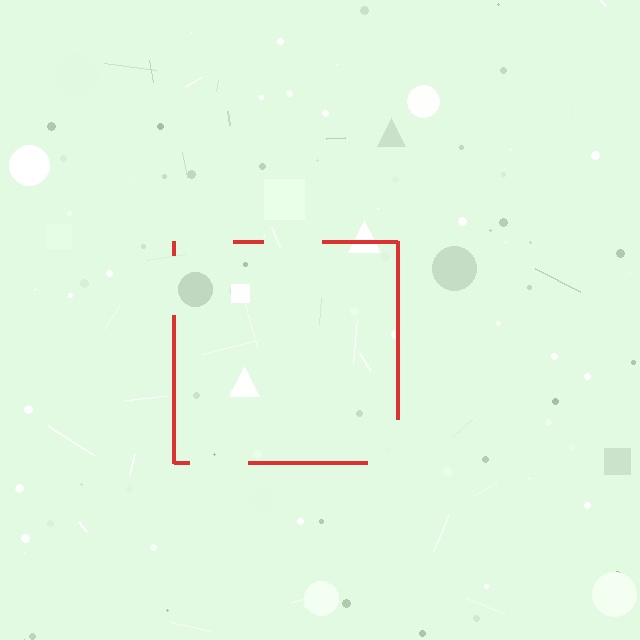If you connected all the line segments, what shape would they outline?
They would outline a square.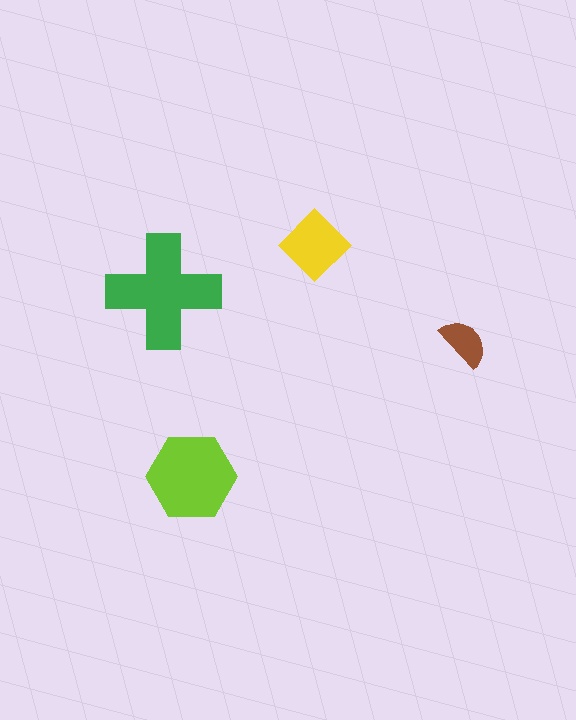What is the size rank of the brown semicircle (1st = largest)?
4th.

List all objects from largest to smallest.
The green cross, the lime hexagon, the yellow diamond, the brown semicircle.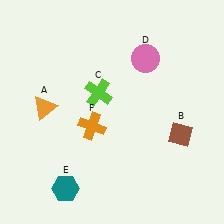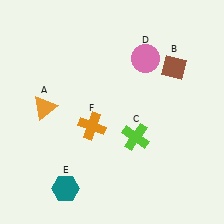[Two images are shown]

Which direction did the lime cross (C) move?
The lime cross (C) moved down.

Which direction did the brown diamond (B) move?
The brown diamond (B) moved up.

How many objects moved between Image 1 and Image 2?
2 objects moved between the two images.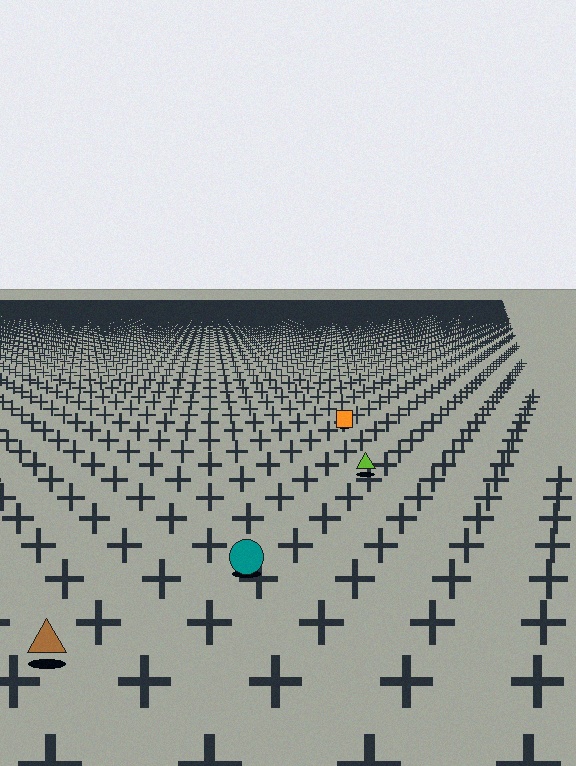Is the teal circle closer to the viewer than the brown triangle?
No. The brown triangle is closer — you can tell from the texture gradient: the ground texture is coarser near it.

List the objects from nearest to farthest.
From nearest to farthest: the brown triangle, the teal circle, the lime triangle, the orange square.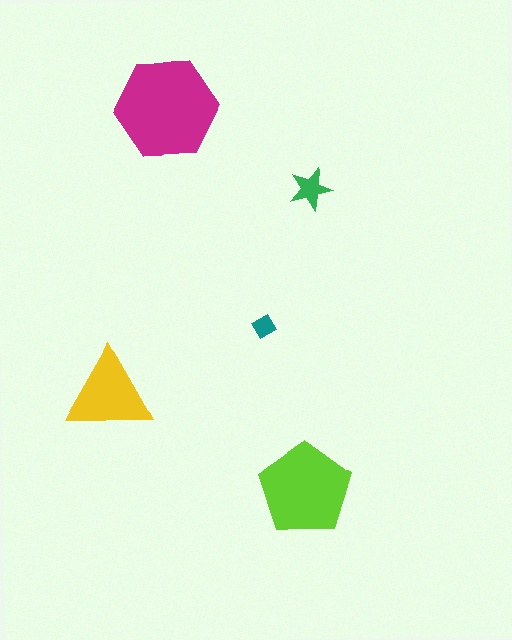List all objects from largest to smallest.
The magenta hexagon, the lime pentagon, the yellow triangle, the green star, the teal diamond.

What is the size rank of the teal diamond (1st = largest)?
5th.